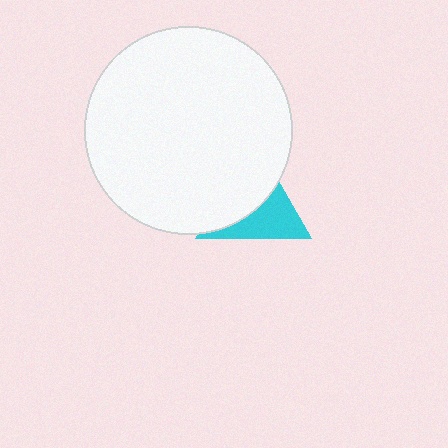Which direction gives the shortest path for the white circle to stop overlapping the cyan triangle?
Moving toward the upper-left gives the shortest separation.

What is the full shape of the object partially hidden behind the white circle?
The partially hidden object is a cyan triangle.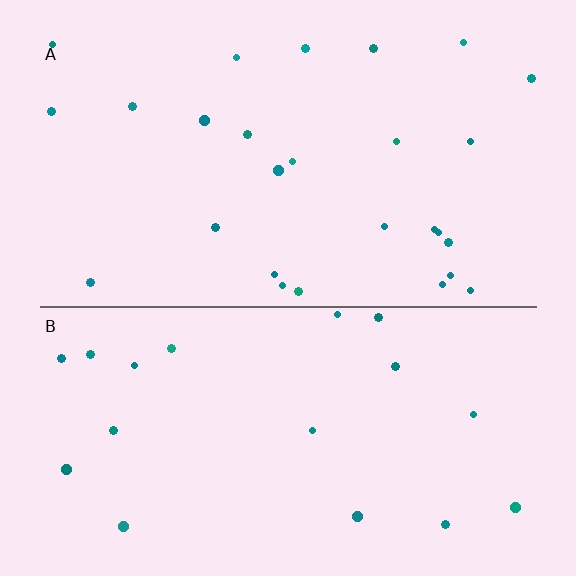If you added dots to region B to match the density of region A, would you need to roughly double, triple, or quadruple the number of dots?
Approximately double.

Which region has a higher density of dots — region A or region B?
A (the top).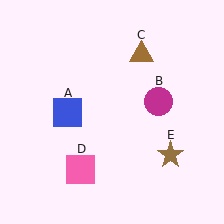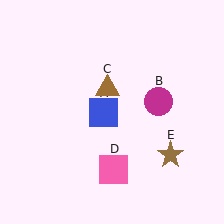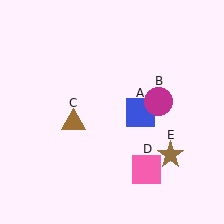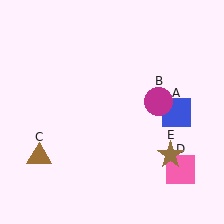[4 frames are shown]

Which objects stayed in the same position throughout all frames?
Magenta circle (object B) and brown star (object E) remained stationary.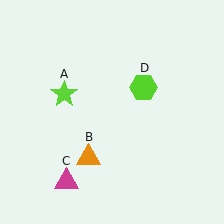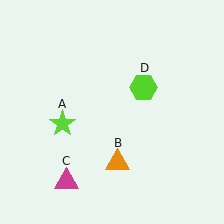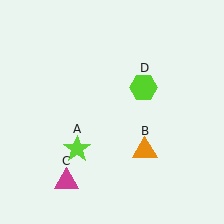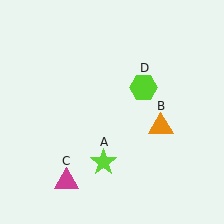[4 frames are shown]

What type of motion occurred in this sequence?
The lime star (object A), orange triangle (object B) rotated counterclockwise around the center of the scene.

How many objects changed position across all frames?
2 objects changed position: lime star (object A), orange triangle (object B).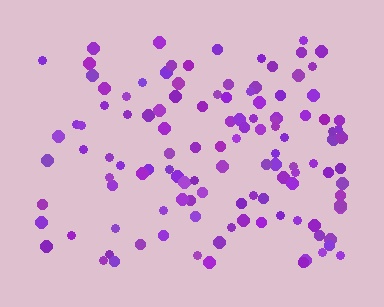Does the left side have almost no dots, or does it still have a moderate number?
Still a moderate number, just noticeably fewer than the right.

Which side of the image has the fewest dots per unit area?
The left.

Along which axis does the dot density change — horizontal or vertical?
Horizontal.